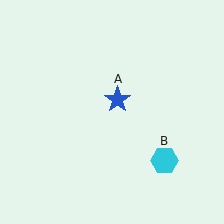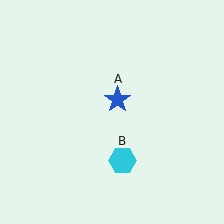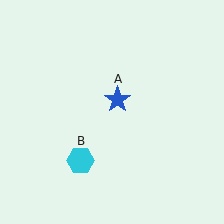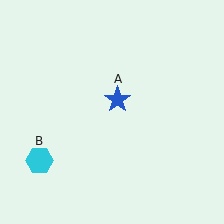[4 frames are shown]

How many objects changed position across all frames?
1 object changed position: cyan hexagon (object B).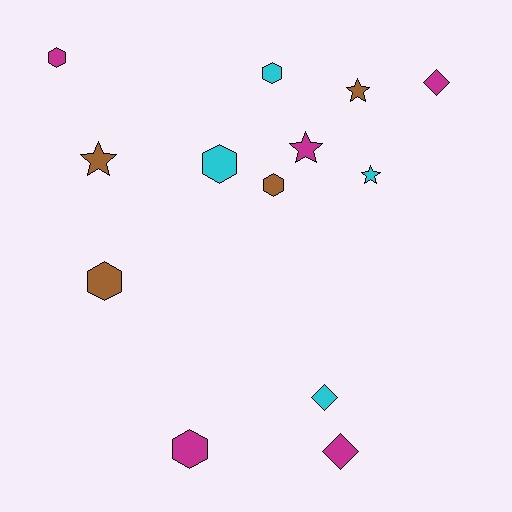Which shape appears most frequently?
Hexagon, with 6 objects.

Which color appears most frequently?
Magenta, with 5 objects.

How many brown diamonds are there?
There are no brown diamonds.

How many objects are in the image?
There are 13 objects.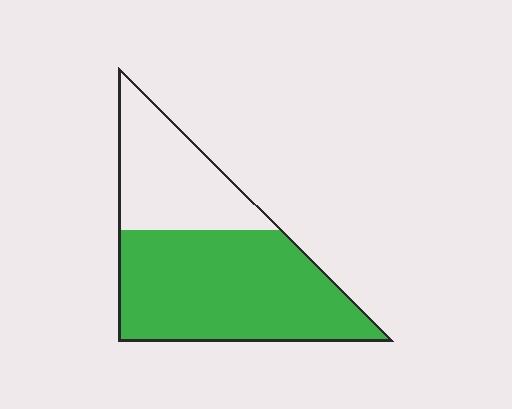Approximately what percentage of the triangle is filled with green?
Approximately 65%.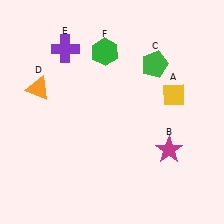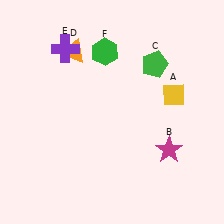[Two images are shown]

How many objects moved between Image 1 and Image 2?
1 object moved between the two images.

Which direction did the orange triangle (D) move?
The orange triangle (D) moved up.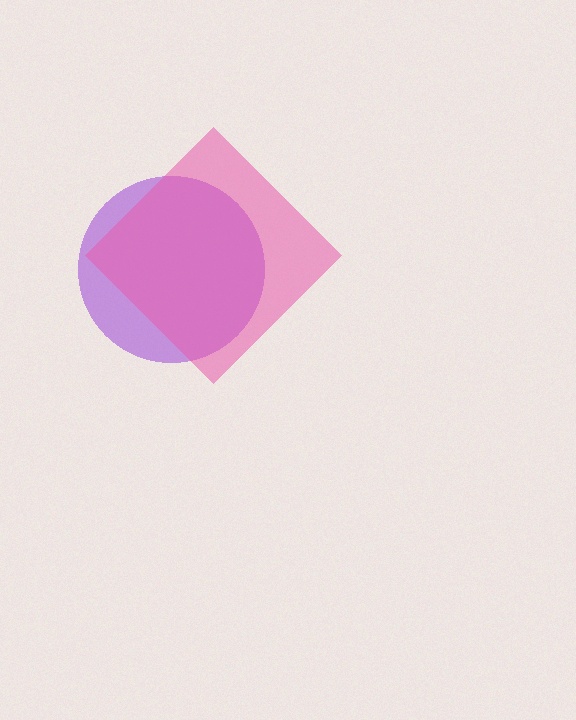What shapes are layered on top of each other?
The layered shapes are: a purple circle, a pink diamond.